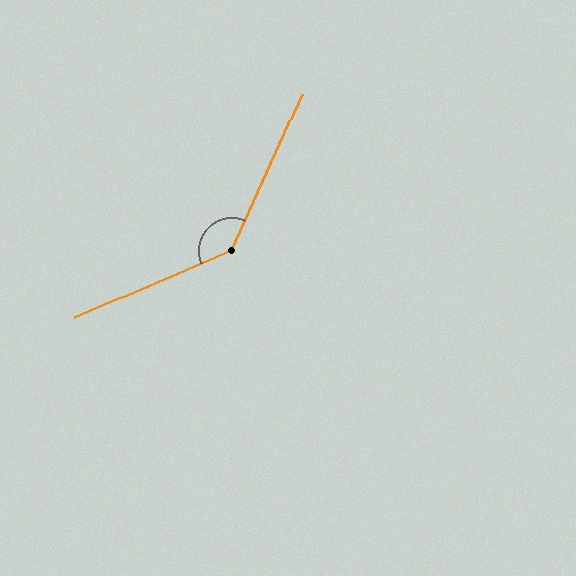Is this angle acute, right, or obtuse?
It is obtuse.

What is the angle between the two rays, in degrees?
Approximately 137 degrees.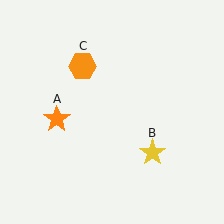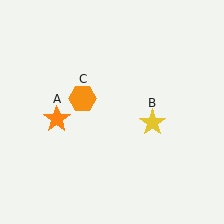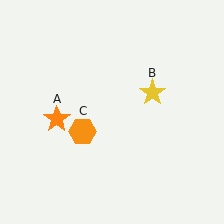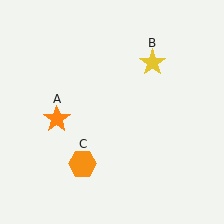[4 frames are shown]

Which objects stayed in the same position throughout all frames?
Orange star (object A) remained stationary.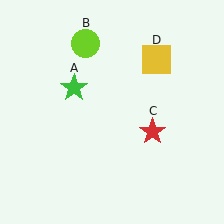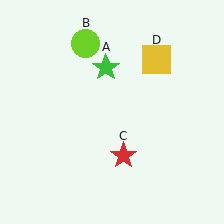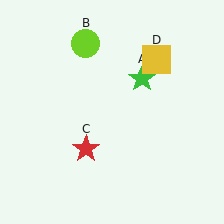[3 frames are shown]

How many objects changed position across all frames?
2 objects changed position: green star (object A), red star (object C).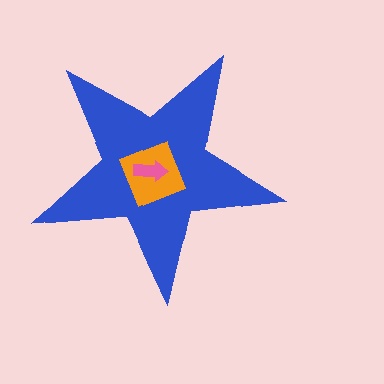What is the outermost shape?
The blue star.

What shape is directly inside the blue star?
The orange diamond.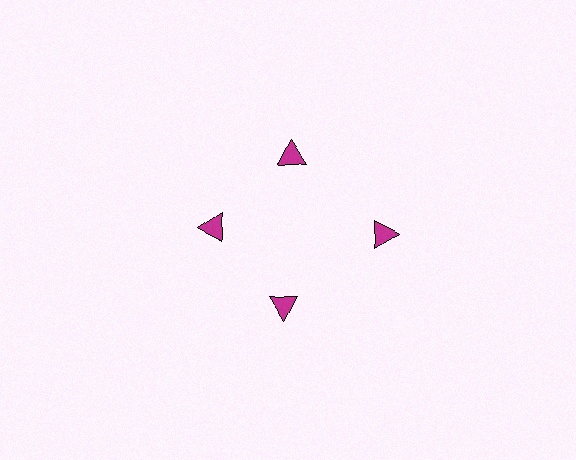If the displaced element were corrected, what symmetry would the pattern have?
It would have 4-fold rotational symmetry — the pattern would map onto itself every 90 degrees.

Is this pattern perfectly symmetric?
No. The 4 magenta triangles are arranged in a ring, but one element near the 3 o'clock position is pushed outward from the center, breaking the 4-fold rotational symmetry.